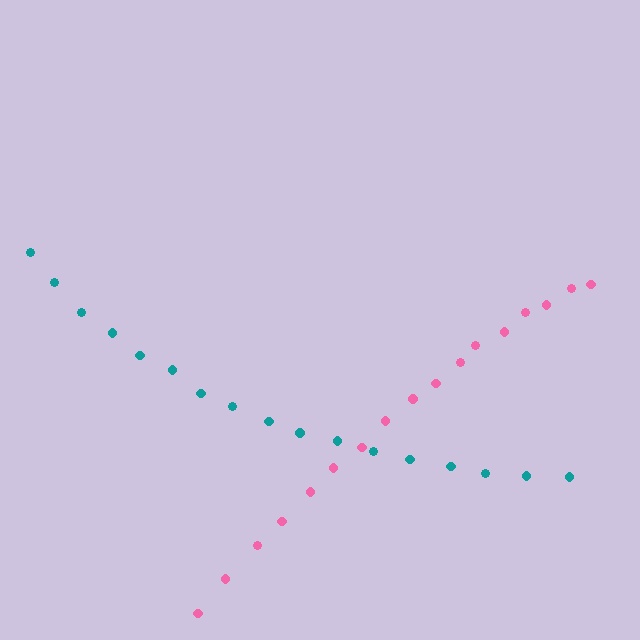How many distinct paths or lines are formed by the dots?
There are 2 distinct paths.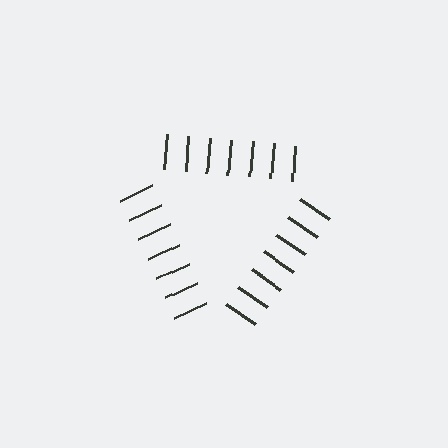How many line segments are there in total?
21 — 7 along each of the 3 edges.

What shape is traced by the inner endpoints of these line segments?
An illusory triangle — the line segments terminate on its edges but no continuous stroke is drawn.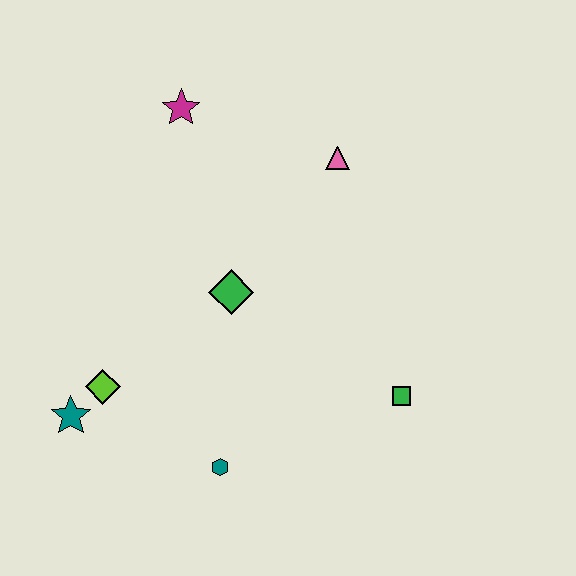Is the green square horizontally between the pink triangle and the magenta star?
No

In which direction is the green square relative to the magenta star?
The green square is below the magenta star.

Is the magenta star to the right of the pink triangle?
No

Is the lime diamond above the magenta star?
No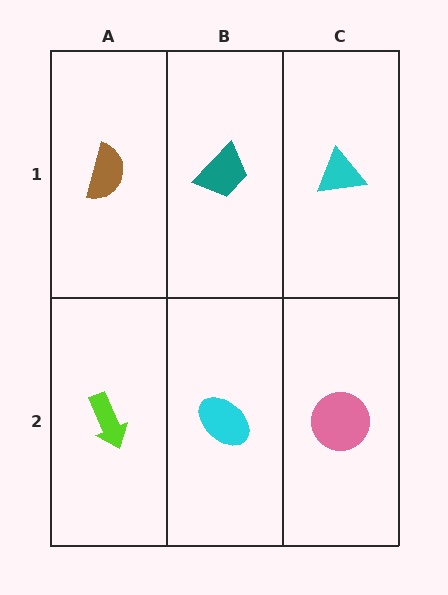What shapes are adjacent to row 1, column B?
A cyan ellipse (row 2, column B), a brown semicircle (row 1, column A), a cyan triangle (row 1, column C).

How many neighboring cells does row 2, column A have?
2.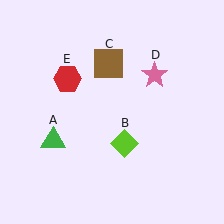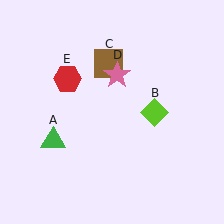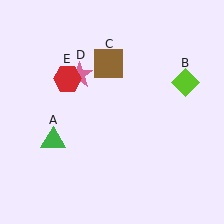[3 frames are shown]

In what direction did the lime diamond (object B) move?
The lime diamond (object B) moved up and to the right.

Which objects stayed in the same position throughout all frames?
Green triangle (object A) and brown square (object C) and red hexagon (object E) remained stationary.